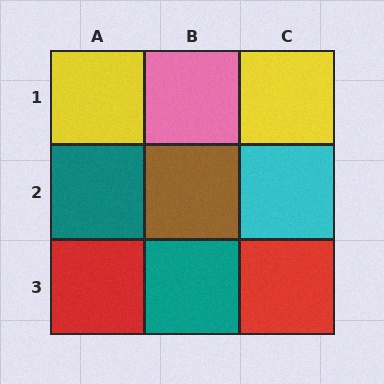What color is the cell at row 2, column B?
Brown.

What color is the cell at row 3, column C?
Red.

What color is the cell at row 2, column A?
Teal.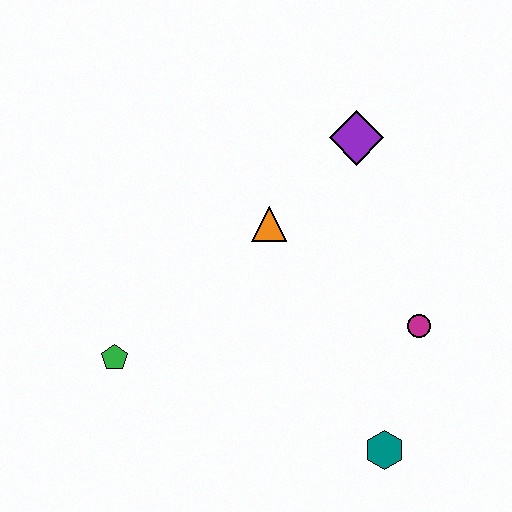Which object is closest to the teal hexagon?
The magenta circle is closest to the teal hexagon.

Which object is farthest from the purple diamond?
The green pentagon is farthest from the purple diamond.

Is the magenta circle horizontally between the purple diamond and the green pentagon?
No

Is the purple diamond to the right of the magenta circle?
No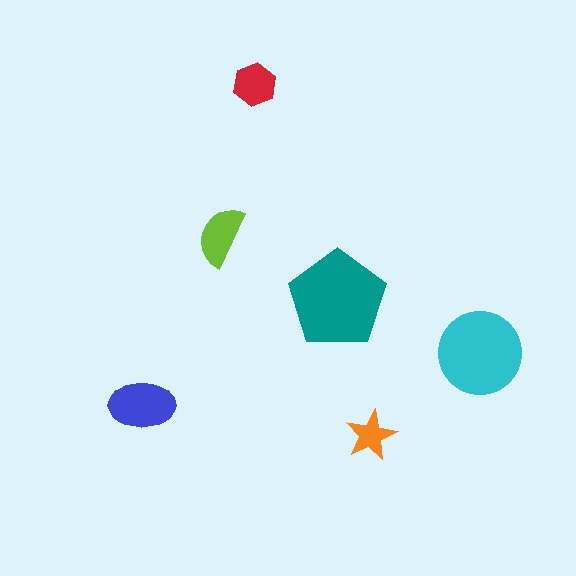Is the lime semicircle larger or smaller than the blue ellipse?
Smaller.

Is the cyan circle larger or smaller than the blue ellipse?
Larger.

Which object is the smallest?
The orange star.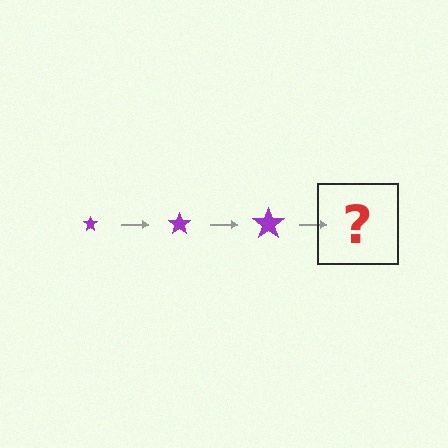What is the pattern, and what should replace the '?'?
The pattern is that the star gets progressively larger each step. The '?' should be a purple star, larger than the previous one.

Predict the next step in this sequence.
The next step is a purple star, larger than the previous one.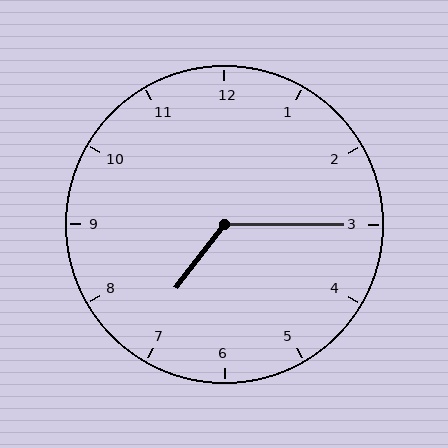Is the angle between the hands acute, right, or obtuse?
It is obtuse.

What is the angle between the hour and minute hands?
Approximately 128 degrees.